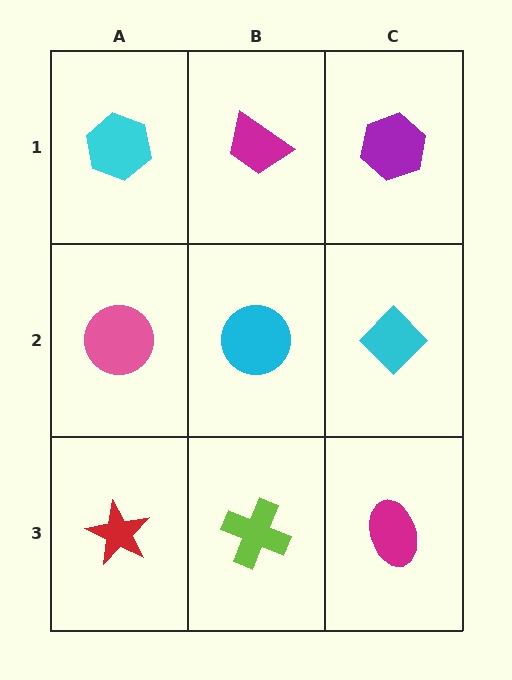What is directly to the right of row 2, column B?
A cyan diamond.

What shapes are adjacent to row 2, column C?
A purple hexagon (row 1, column C), a magenta ellipse (row 3, column C), a cyan circle (row 2, column B).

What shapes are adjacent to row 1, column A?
A pink circle (row 2, column A), a magenta trapezoid (row 1, column B).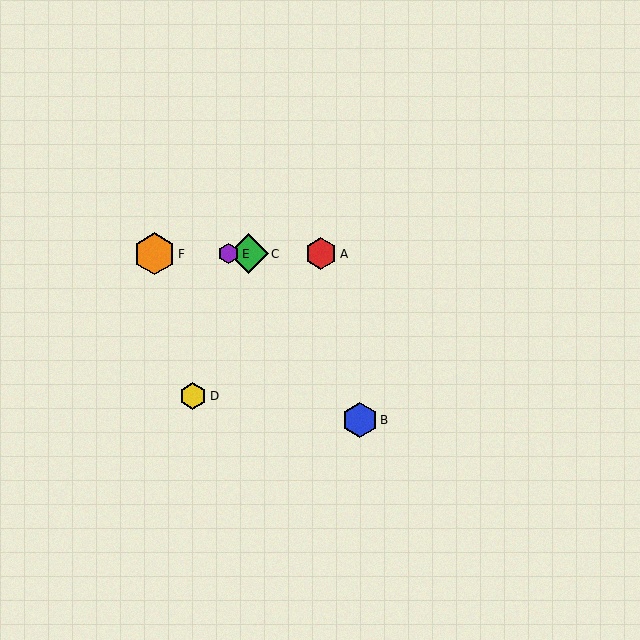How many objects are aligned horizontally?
4 objects (A, C, E, F) are aligned horizontally.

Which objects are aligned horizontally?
Objects A, C, E, F are aligned horizontally.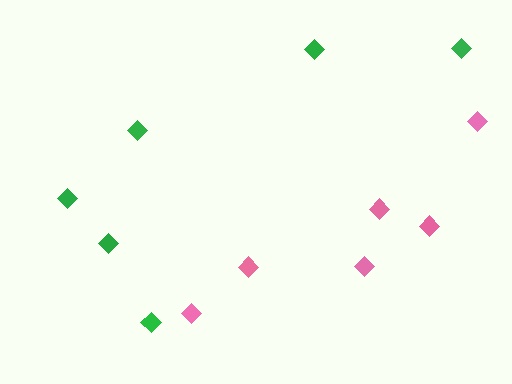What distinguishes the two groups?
There are 2 groups: one group of pink diamonds (6) and one group of green diamonds (6).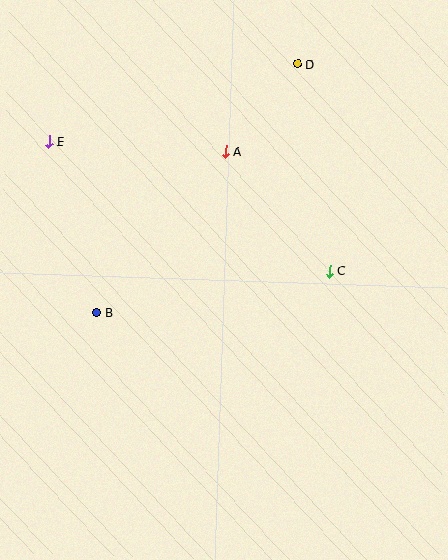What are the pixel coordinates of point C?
Point C is at (330, 271).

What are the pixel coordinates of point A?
Point A is at (226, 152).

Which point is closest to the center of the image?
Point C at (330, 271) is closest to the center.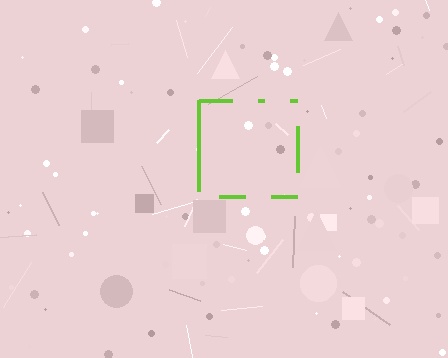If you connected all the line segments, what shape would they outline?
They would outline a square.